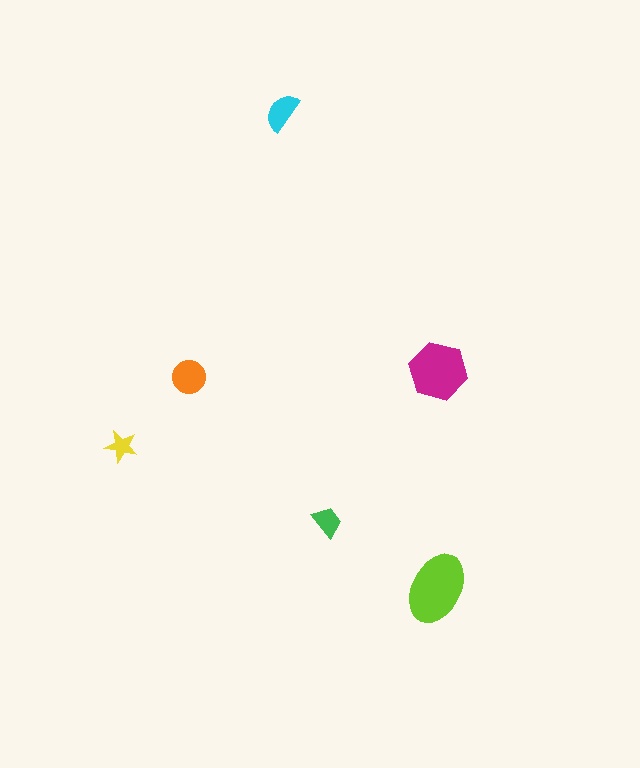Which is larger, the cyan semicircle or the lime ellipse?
The lime ellipse.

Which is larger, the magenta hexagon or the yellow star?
The magenta hexagon.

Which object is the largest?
The lime ellipse.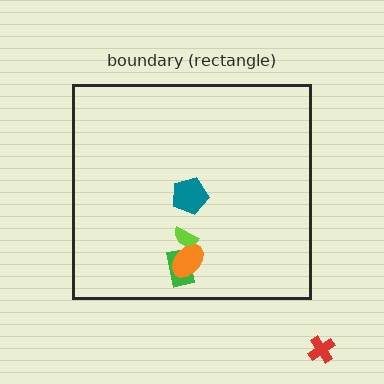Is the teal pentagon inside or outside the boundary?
Inside.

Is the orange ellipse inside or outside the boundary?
Inside.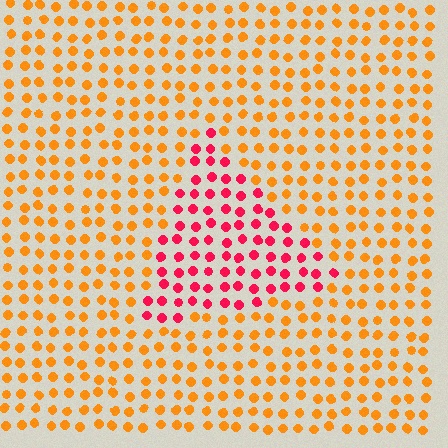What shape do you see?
I see a triangle.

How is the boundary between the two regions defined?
The boundary is defined purely by a slight shift in hue (about 49 degrees). Spacing, size, and orientation are identical on both sides.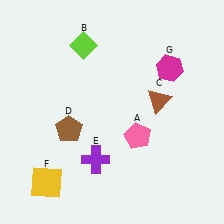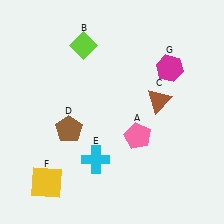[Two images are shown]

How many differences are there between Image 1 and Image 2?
There is 1 difference between the two images.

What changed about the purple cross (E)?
In Image 1, E is purple. In Image 2, it changed to cyan.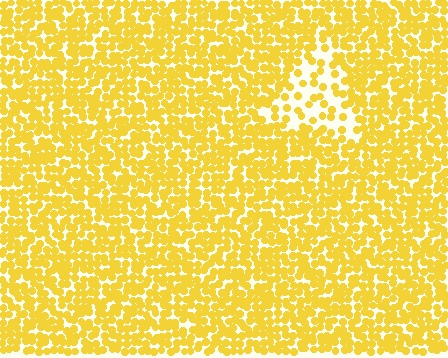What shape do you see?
I see a triangle.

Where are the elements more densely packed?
The elements are more densely packed outside the triangle boundary.